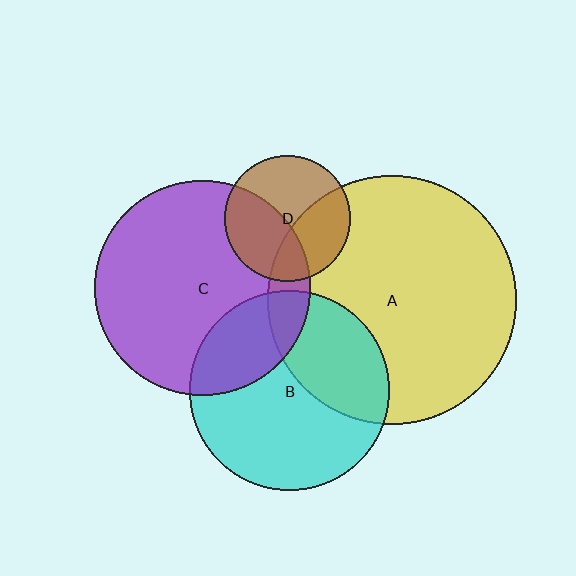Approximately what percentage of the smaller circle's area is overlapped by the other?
Approximately 25%.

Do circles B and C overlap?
Yes.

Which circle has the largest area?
Circle A (yellow).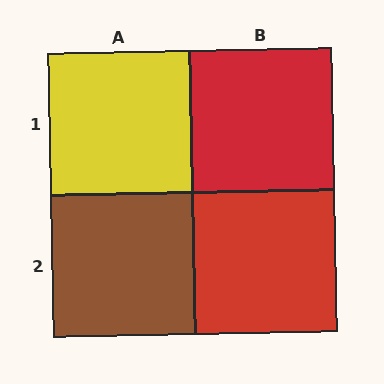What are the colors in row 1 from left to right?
Yellow, red.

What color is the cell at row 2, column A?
Brown.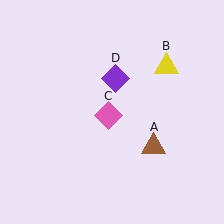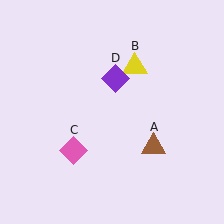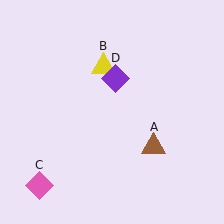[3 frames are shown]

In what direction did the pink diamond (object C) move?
The pink diamond (object C) moved down and to the left.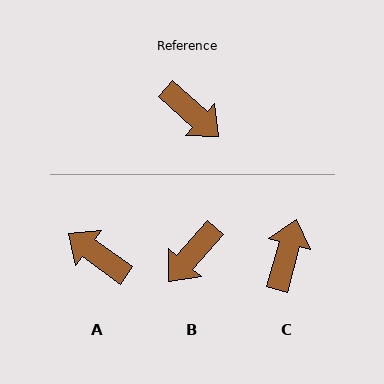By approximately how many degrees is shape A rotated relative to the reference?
Approximately 173 degrees clockwise.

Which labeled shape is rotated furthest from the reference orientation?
A, about 173 degrees away.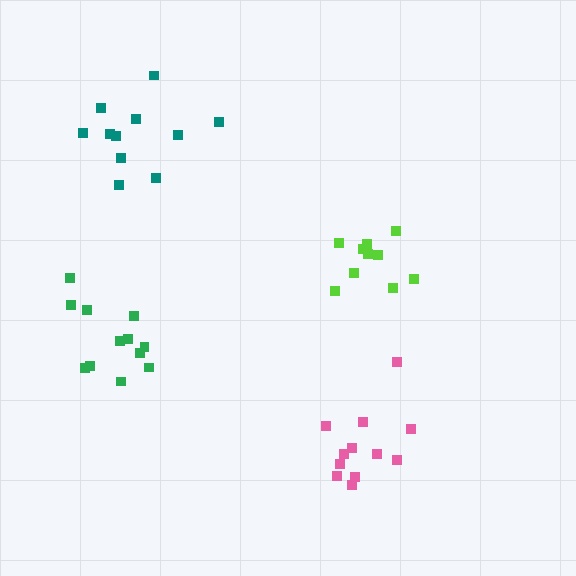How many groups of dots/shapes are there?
There are 4 groups.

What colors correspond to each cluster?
The clusters are colored: pink, teal, green, lime.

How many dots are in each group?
Group 1: 12 dots, Group 2: 11 dots, Group 3: 12 dots, Group 4: 10 dots (45 total).